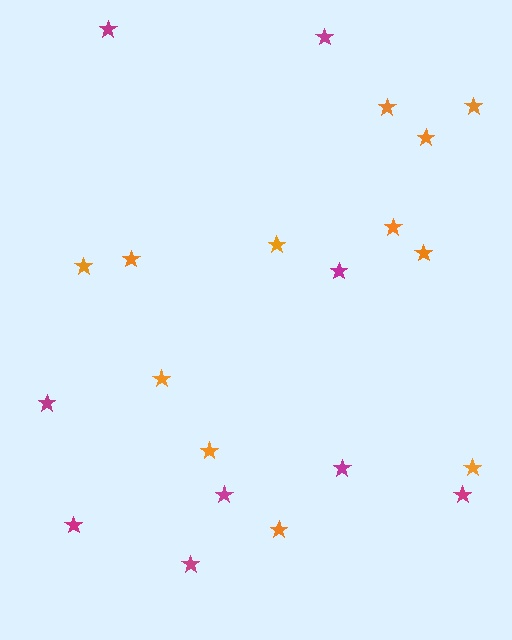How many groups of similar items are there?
There are 2 groups: one group of magenta stars (9) and one group of orange stars (12).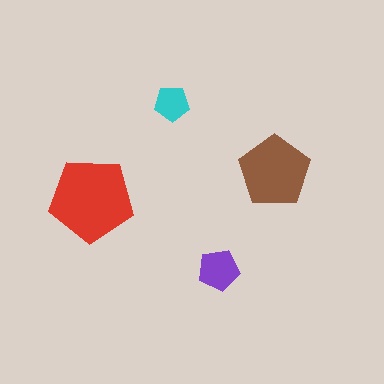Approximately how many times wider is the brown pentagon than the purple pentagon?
About 1.5 times wider.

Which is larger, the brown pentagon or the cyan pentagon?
The brown one.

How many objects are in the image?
There are 4 objects in the image.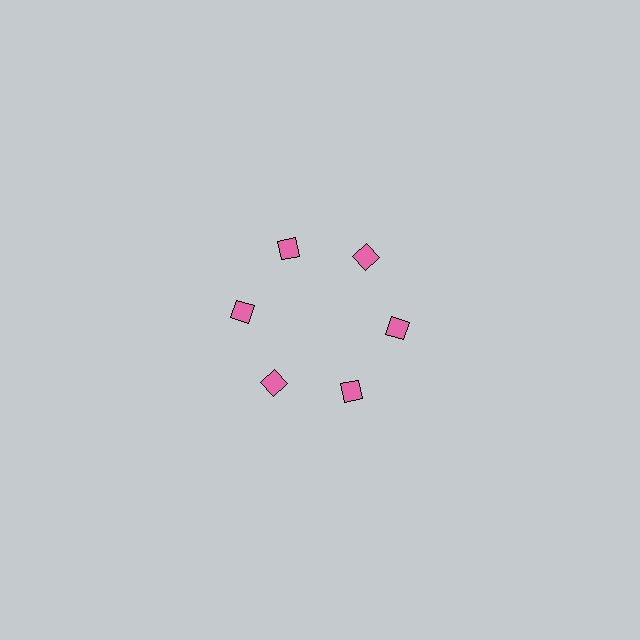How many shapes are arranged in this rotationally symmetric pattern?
There are 6 shapes, arranged in 6 groups of 1.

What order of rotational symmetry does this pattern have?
This pattern has 6-fold rotational symmetry.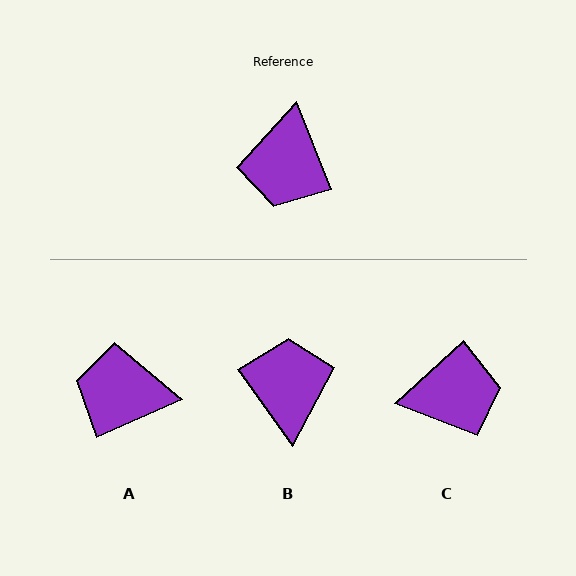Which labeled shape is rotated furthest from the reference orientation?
B, about 166 degrees away.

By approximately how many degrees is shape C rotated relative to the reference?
Approximately 111 degrees counter-clockwise.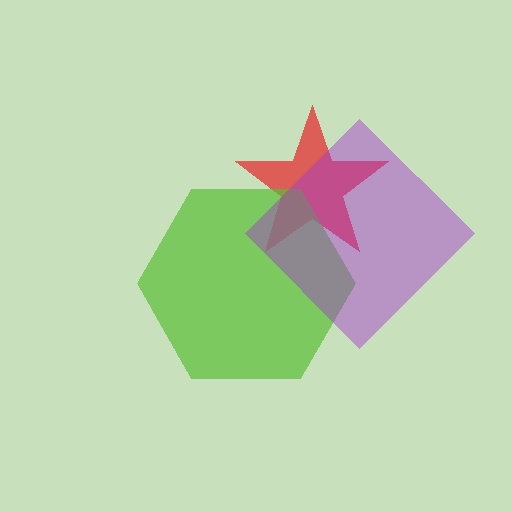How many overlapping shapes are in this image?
There are 3 overlapping shapes in the image.